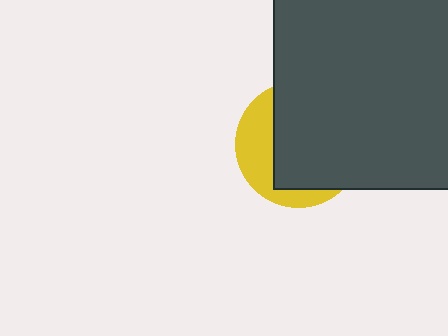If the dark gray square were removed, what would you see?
You would see the complete yellow circle.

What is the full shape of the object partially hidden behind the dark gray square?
The partially hidden object is a yellow circle.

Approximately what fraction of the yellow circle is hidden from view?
Roughly 67% of the yellow circle is hidden behind the dark gray square.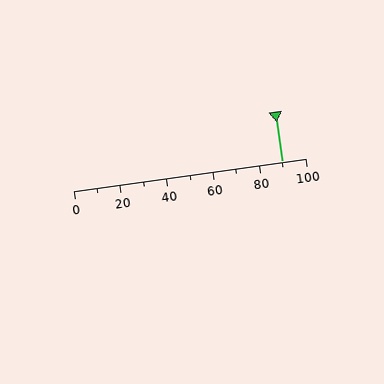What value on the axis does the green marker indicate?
The marker indicates approximately 90.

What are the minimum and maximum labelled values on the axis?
The axis runs from 0 to 100.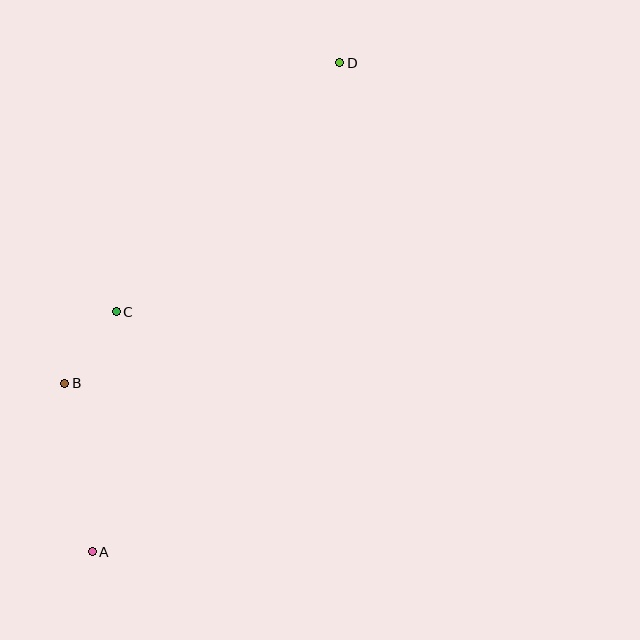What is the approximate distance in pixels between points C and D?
The distance between C and D is approximately 334 pixels.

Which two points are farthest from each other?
Points A and D are farthest from each other.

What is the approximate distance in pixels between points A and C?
The distance between A and C is approximately 241 pixels.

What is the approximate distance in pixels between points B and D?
The distance between B and D is approximately 422 pixels.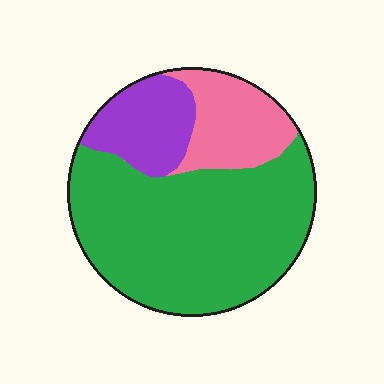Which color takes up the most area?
Green, at roughly 65%.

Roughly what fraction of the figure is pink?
Pink takes up between a sixth and a third of the figure.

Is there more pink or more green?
Green.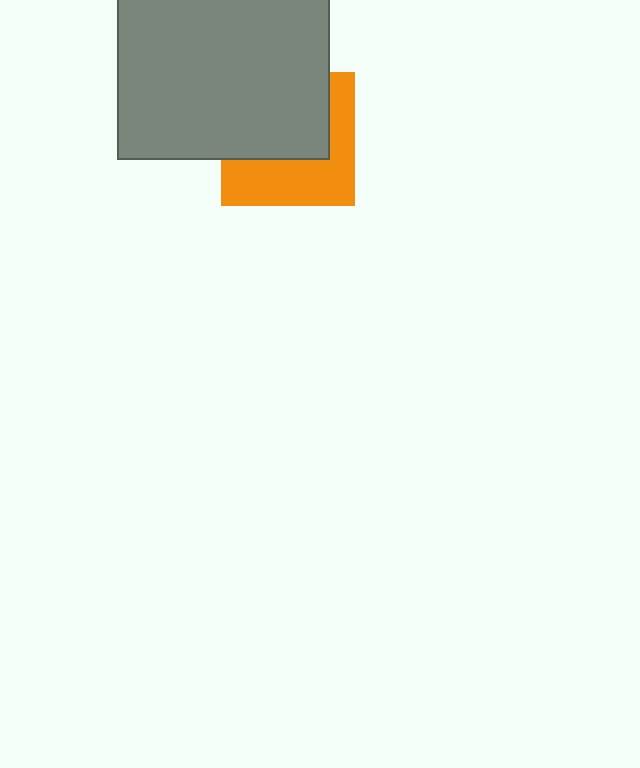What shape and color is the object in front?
The object in front is a gray rectangle.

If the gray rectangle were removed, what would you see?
You would see the complete orange square.